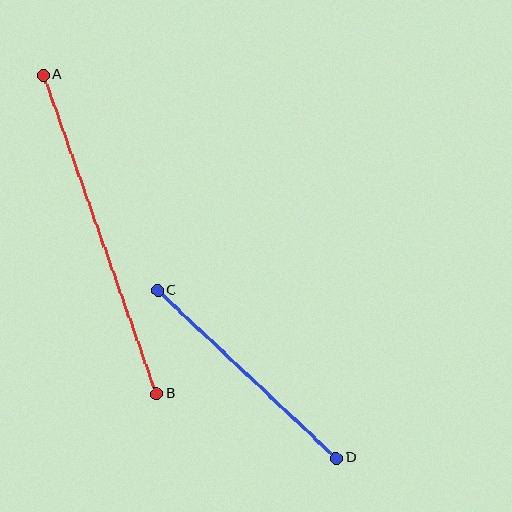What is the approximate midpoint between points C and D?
The midpoint is at approximately (247, 374) pixels.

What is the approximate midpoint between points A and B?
The midpoint is at approximately (100, 234) pixels.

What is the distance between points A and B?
The distance is approximately 338 pixels.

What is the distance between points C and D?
The distance is approximately 245 pixels.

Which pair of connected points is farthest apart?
Points A and B are farthest apart.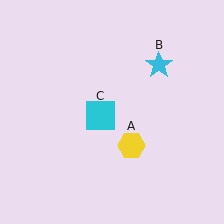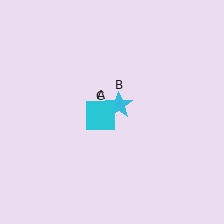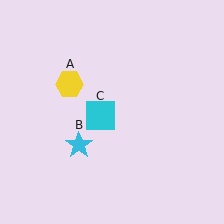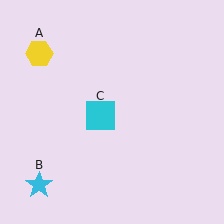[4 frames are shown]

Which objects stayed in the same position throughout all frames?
Cyan square (object C) remained stationary.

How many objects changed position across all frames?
2 objects changed position: yellow hexagon (object A), cyan star (object B).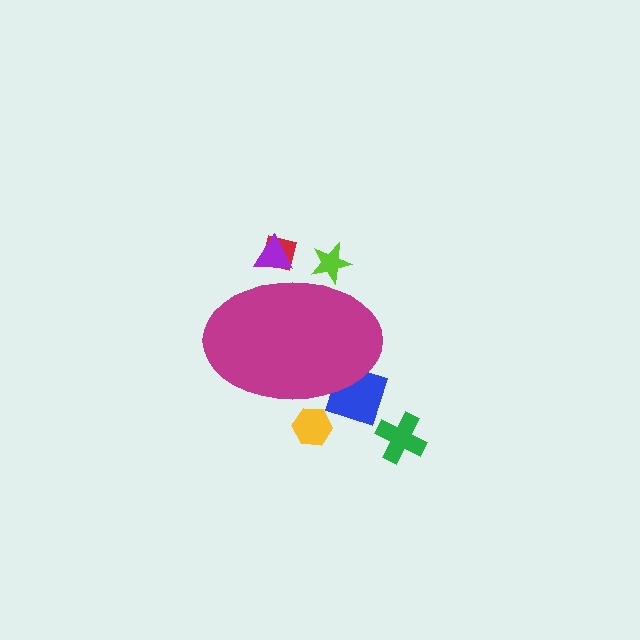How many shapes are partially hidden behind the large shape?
5 shapes are partially hidden.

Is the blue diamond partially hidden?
Yes, the blue diamond is partially hidden behind the magenta ellipse.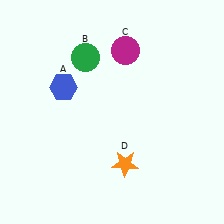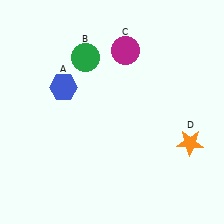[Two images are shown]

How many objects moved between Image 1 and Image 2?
1 object moved between the two images.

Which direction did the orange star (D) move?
The orange star (D) moved right.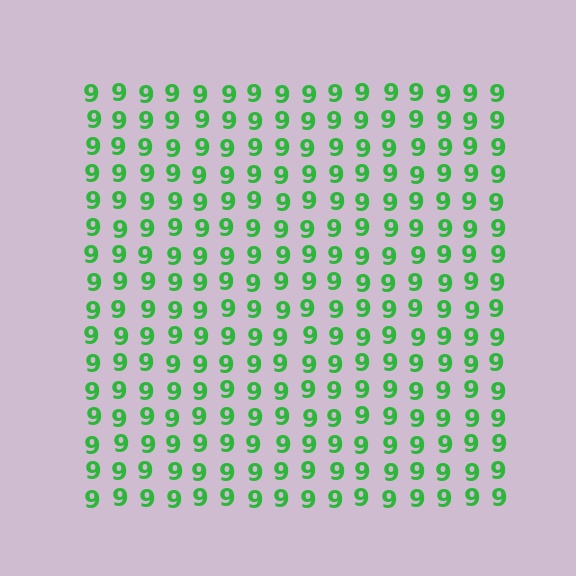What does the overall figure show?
The overall figure shows a square.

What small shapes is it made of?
It is made of small digit 9's.